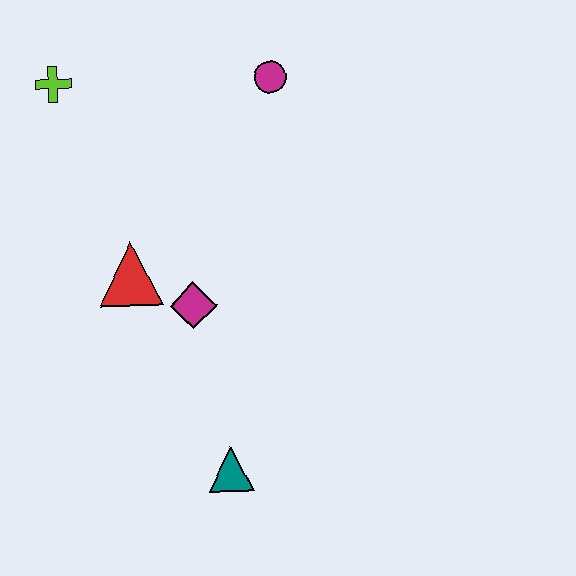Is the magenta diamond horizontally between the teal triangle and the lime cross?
Yes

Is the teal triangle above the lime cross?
No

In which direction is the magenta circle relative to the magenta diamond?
The magenta circle is above the magenta diamond.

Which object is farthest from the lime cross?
The teal triangle is farthest from the lime cross.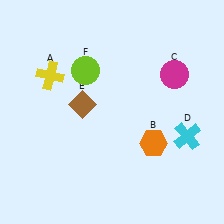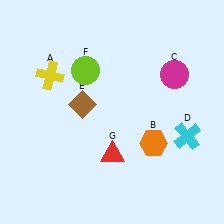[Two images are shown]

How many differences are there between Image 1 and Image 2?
There is 1 difference between the two images.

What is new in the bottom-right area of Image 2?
A red triangle (G) was added in the bottom-right area of Image 2.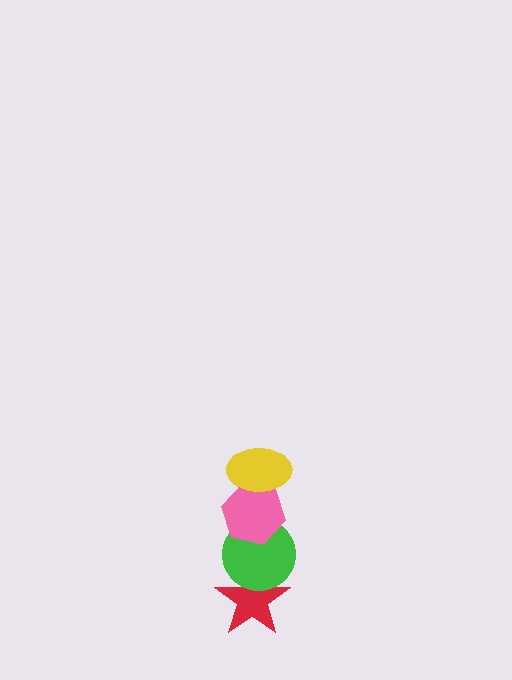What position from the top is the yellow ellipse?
The yellow ellipse is 1st from the top.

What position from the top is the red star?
The red star is 4th from the top.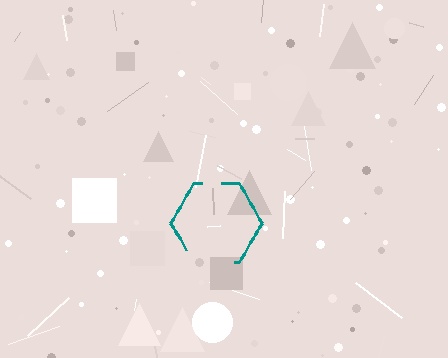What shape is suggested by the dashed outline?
The dashed outline suggests a hexagon.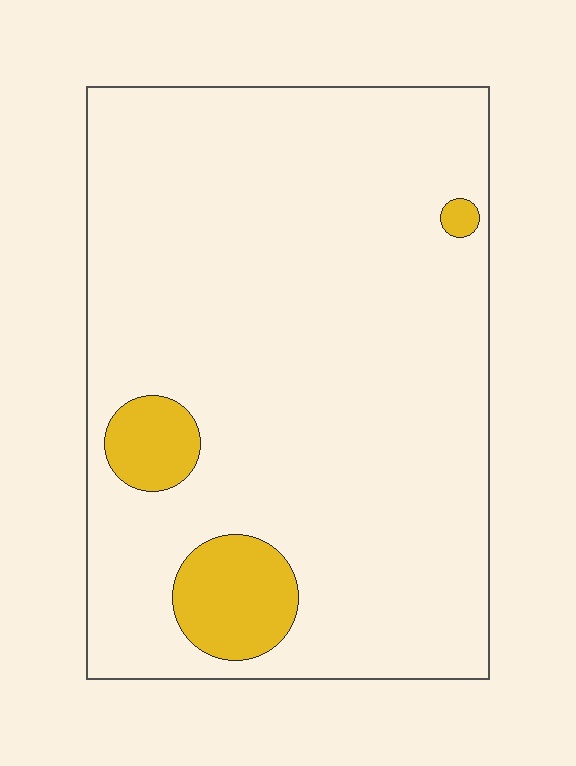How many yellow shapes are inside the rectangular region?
3.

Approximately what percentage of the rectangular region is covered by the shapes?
Approximately 10%.